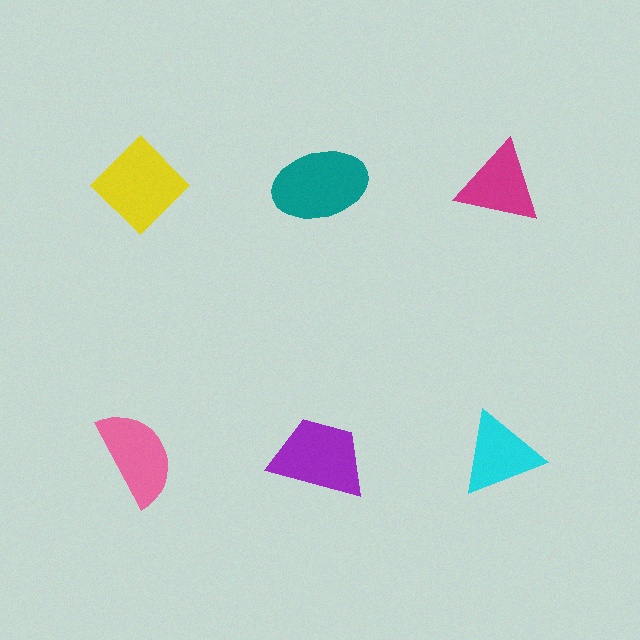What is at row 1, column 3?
A magenta triangle.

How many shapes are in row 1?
3 shapes.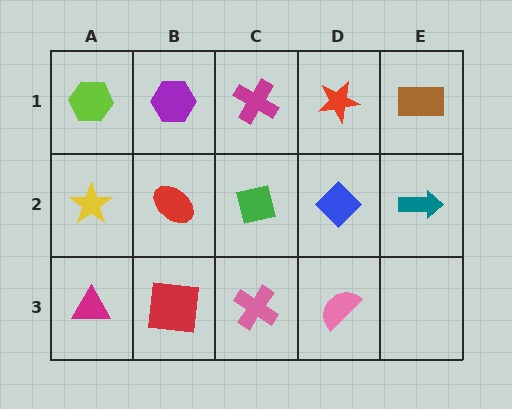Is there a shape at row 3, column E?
No, that cell is empty.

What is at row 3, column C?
A pink cross.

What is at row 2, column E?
A teal arrow.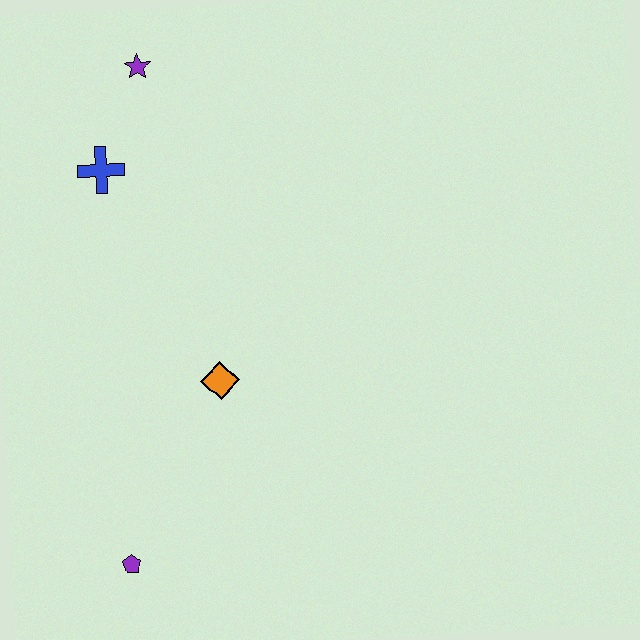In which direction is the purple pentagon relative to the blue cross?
The purple pentagon is below the blue cross.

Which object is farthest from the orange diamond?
The purple star is farthest from the orange diamond.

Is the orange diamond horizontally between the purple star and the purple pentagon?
No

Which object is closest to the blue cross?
The purple star is closest to the blue cross.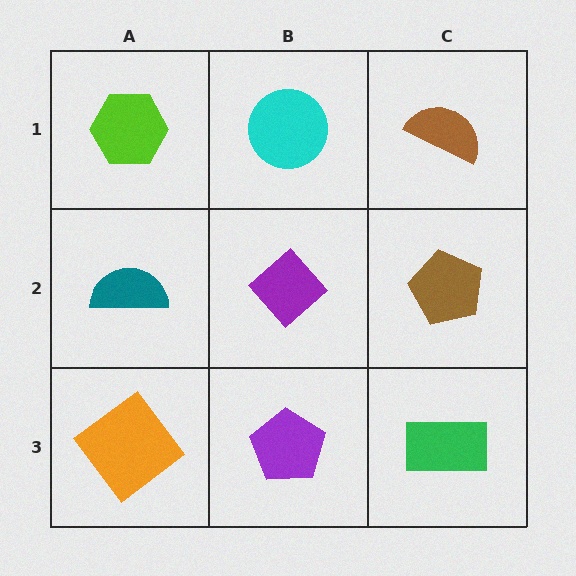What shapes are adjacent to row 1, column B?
A purple diamond (row 2, column B), a lime hexagon (row 1, column A), a brown semicircle (row 1, column C).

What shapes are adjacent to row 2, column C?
A brown semicircle (row 1, column C), a green rectangle (row 3, column C), a purple diamond (row 2, column B).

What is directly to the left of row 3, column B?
An orange diamond.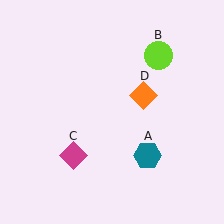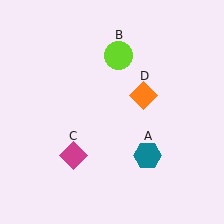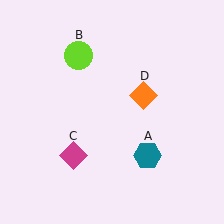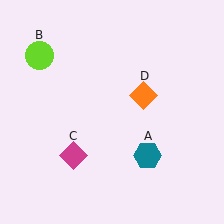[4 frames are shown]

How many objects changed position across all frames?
1 object changed position: lime circle (object B).